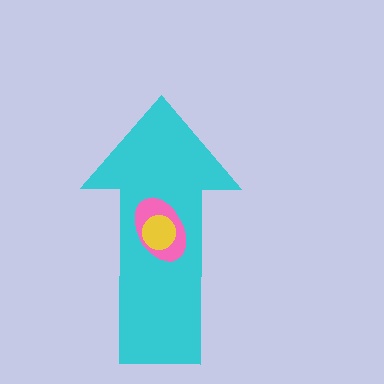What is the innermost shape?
The yellow circle.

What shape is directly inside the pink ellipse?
The yellow circle.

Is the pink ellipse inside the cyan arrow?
Yes.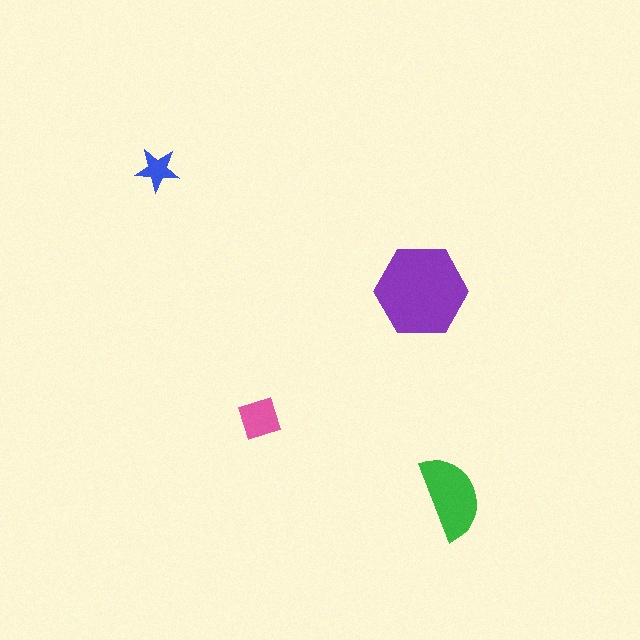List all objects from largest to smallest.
The purple hexagon, the green semicircle, the pink diamond, the blue star.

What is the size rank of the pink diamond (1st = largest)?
3rd.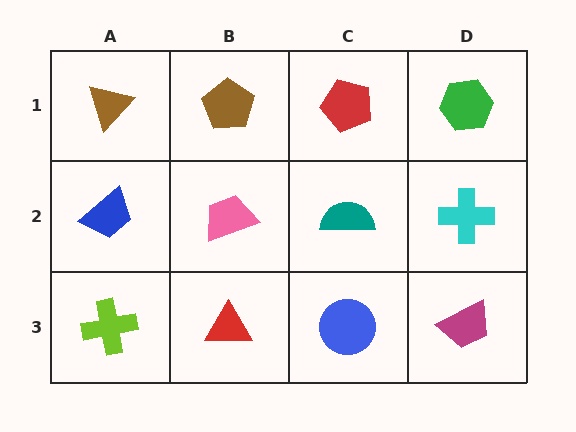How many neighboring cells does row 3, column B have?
3.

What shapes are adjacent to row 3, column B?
A pink trapezoid (row 2, column B), a lime cross (row 3, column A), a blue circle (row 3, column C).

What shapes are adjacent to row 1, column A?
A blue trapezoid (row 2, column A), a brown pentagon (row 1, column B).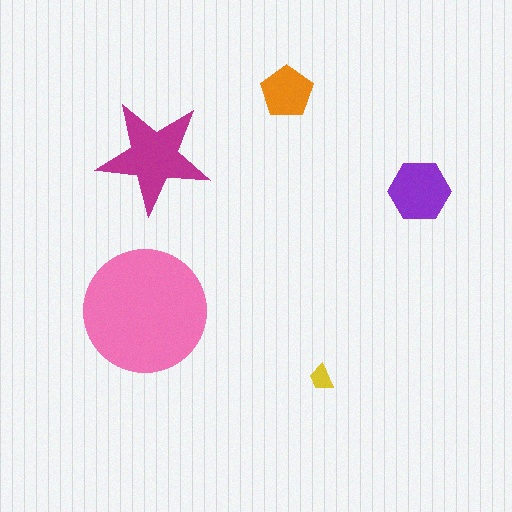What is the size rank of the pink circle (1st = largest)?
1st.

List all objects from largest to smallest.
The pink circle, the magenta star, the purple hexagon, the orange pentagon, the yellow trapezoid.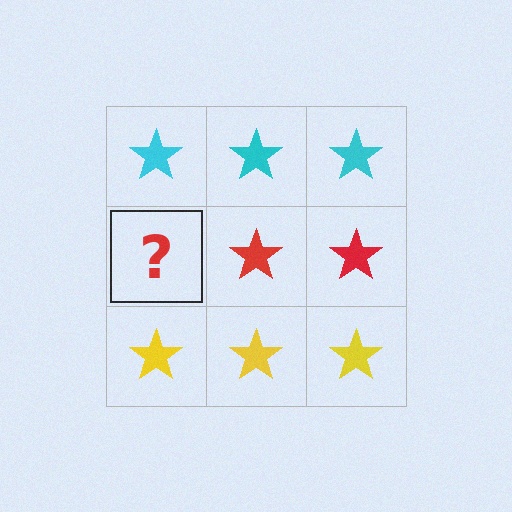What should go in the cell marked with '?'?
The missing cell should contain a red star.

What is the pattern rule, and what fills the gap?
The rule is that each row has a consistent color. The gap should be filled with a red star.